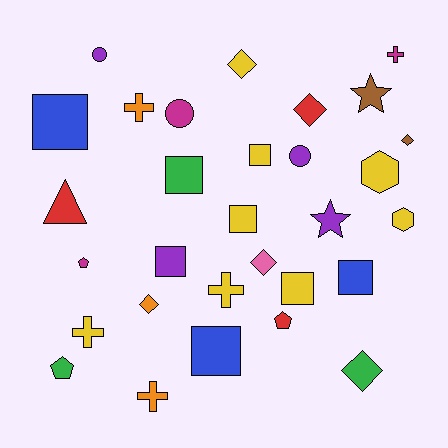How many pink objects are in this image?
There is 1 pink object.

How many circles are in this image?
There are 3 circles.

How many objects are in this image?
There are 30 objects.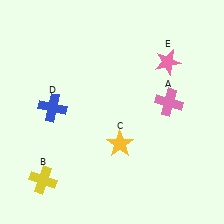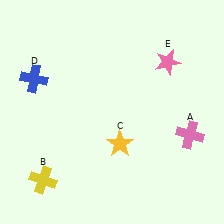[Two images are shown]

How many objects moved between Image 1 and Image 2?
2 objects moved between the two images.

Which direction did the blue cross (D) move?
The blue cross (D) moved up.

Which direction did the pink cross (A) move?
The pink cross (A) moved down.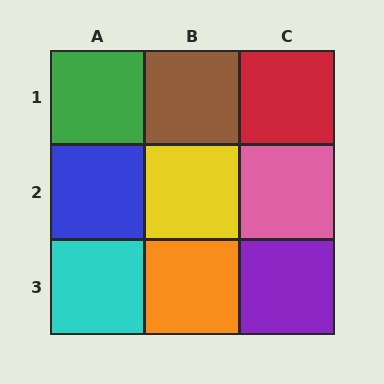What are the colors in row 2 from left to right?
Blue, yellow, pink.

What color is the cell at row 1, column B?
Brown.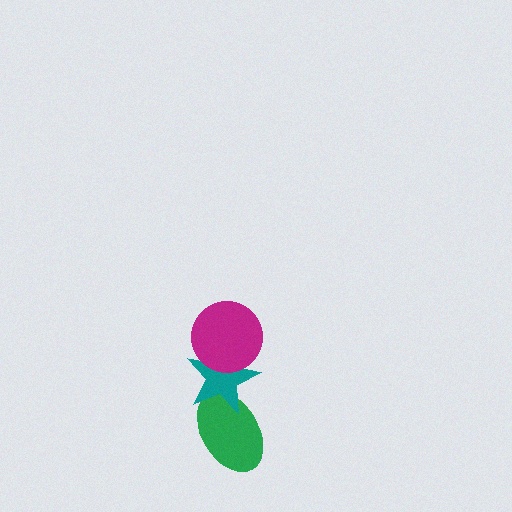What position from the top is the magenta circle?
The magenta circle is 1st from the top.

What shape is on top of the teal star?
The magenta circle is on top of the teal star.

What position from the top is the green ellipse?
The green ellipse is 3rd from the top.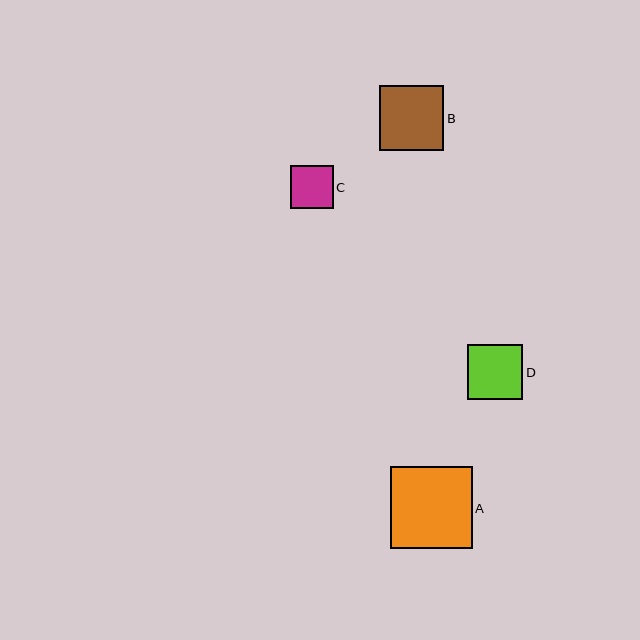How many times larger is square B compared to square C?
Square B is approximately 1.5 times the size of square C.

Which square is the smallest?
Square C is the smallest with a size of approximately 43 pixels.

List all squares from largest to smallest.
From largest to smallest: A, B, D, C.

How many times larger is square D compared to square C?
Square D is approximately 1.3 times the size of square C.